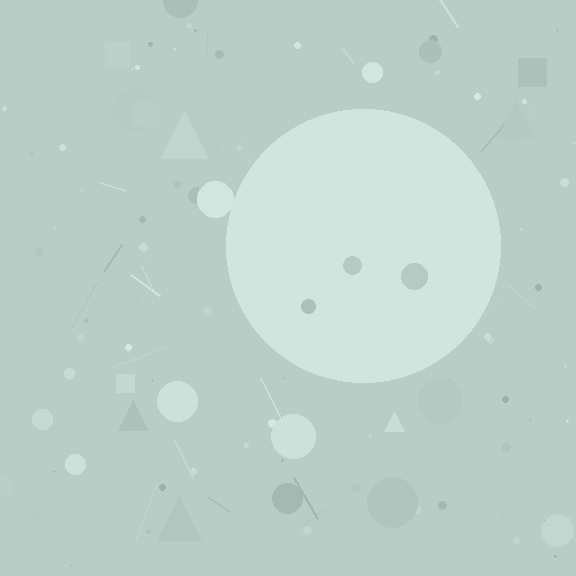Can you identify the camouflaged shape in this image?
The camouflaged shape is a circle.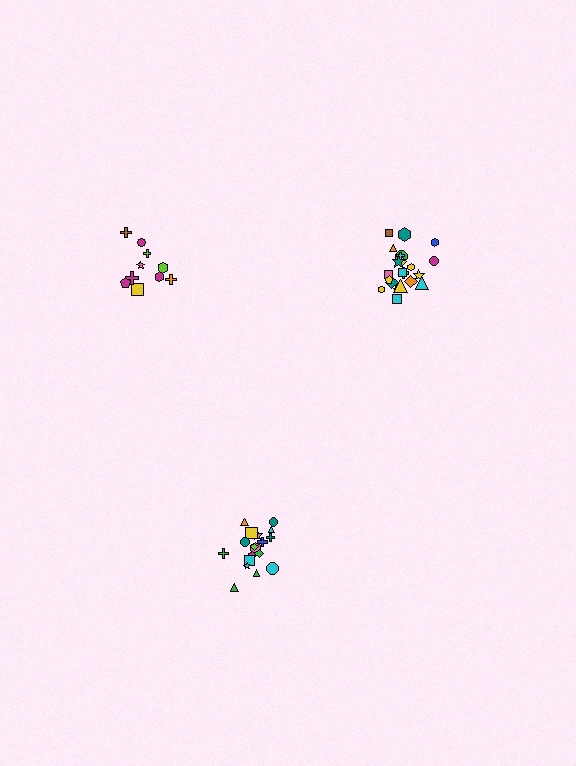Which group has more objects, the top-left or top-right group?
The top-right group.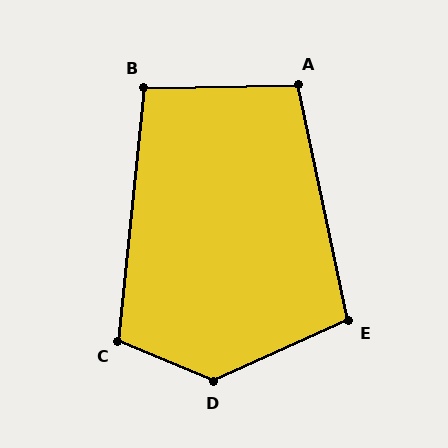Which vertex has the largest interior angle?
D, at approximately 133 degrees.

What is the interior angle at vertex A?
Approximately 101 degrees (obtuse).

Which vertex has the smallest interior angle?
B, at approximately 97 degrees.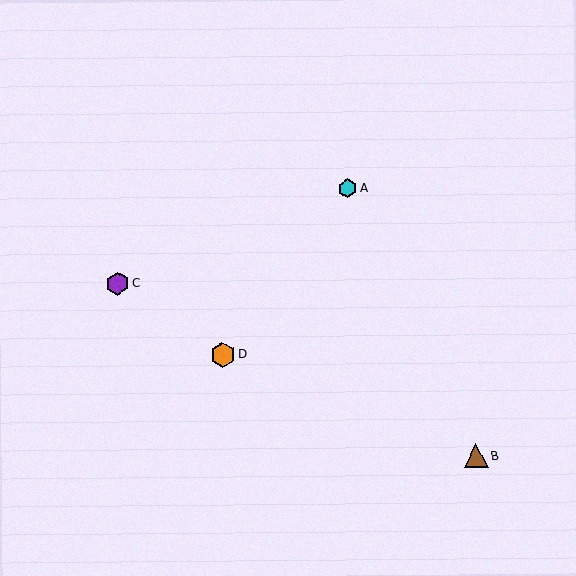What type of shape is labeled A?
Shape A is a cyan hexagon.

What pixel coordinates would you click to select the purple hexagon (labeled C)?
Click at (118, 284) to select the purple hexagon C.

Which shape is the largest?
The orange hexagon (labeled D) is the largest.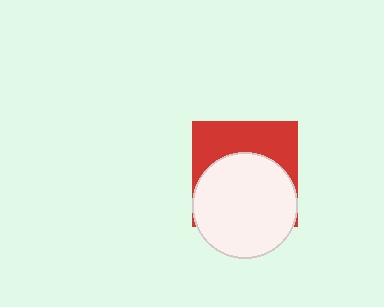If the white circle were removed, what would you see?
You would see the complete red square.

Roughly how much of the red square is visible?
A small part of it is visible (roughly 40%).